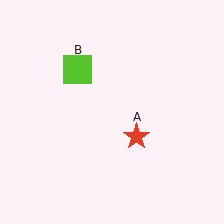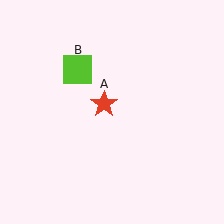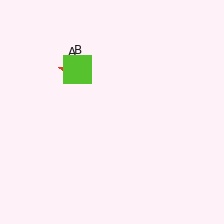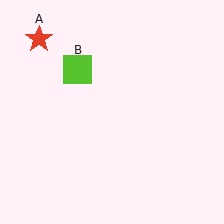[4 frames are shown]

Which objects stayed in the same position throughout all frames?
Lime square (object B) remained stationary.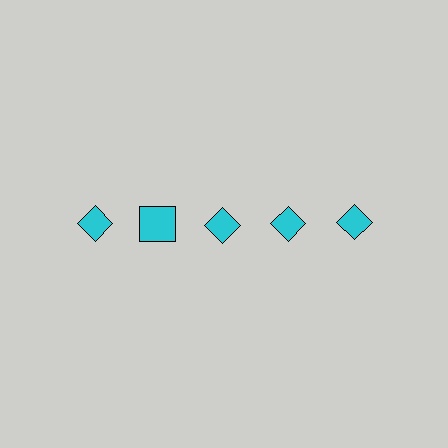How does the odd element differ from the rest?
It has a different shape: square instead of diamond.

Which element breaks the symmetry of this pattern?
The cyan square in the top row, second from left column breaks the symmetry. All other shapes are cyan diamonds.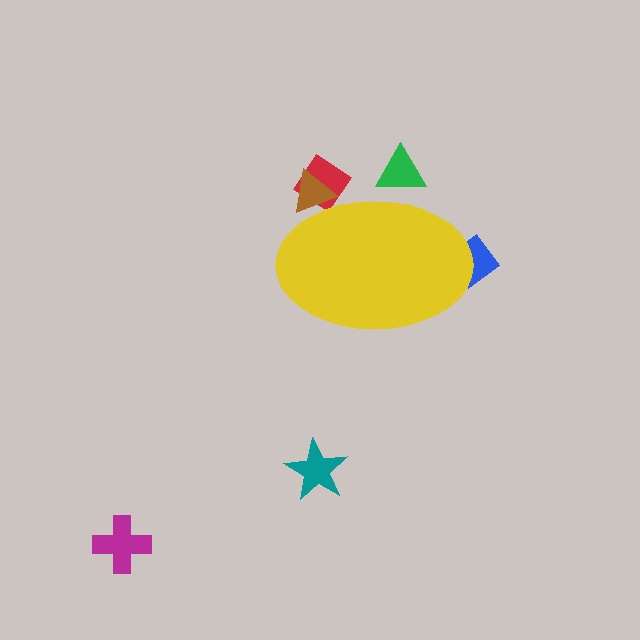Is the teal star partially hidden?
No, the teal star is fully visible.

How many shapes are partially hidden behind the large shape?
4 shapes are partially hidden.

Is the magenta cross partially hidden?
No, the magenta cross is fully visible.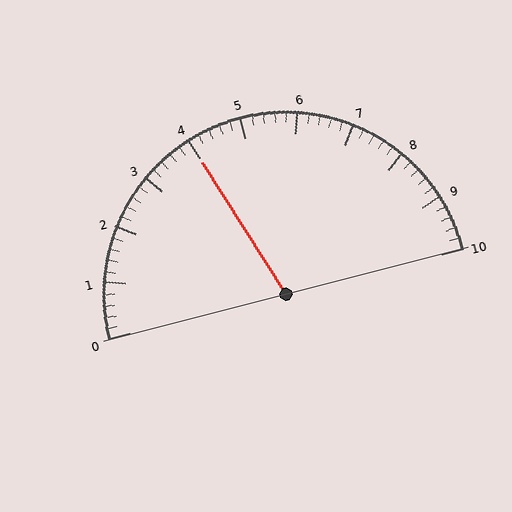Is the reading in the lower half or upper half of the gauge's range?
The reading is in the lower half of the range (0 to 10).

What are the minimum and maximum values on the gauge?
The gauge ranges from 0 to 10.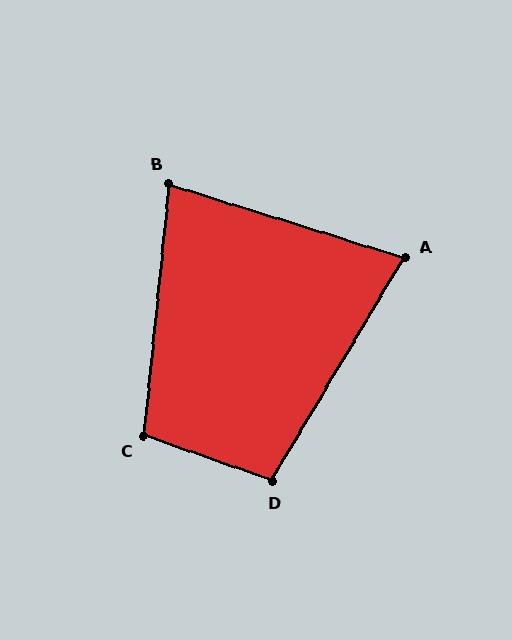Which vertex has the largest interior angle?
C, at approximately 104 degrees.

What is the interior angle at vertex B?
Approximately 79 degrees (acute).